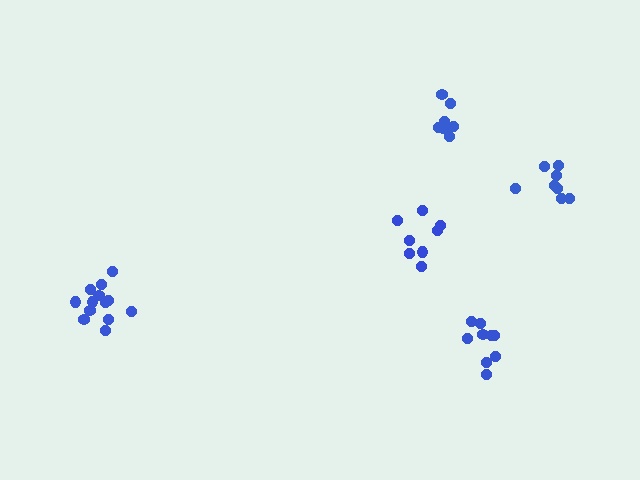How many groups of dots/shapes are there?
There are 5 groups.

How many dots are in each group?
Group 1: 9 dots, Group 2: 13 dots, Group 3: 8 dots, Group 4: 8 dots, Group 5: 8 dots (46 total).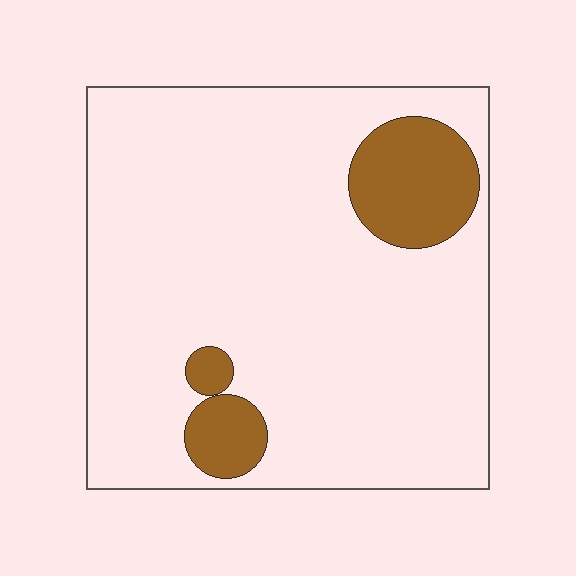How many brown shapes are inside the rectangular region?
3.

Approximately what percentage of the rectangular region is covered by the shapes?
Approximately 15%.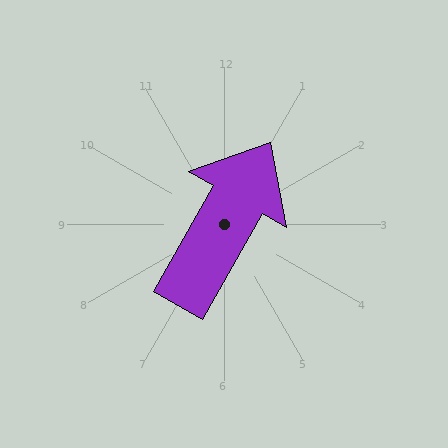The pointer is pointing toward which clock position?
Roughly 1 o'clock.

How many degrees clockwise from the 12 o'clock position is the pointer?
Approximately 30 degrees.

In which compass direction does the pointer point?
Northeast.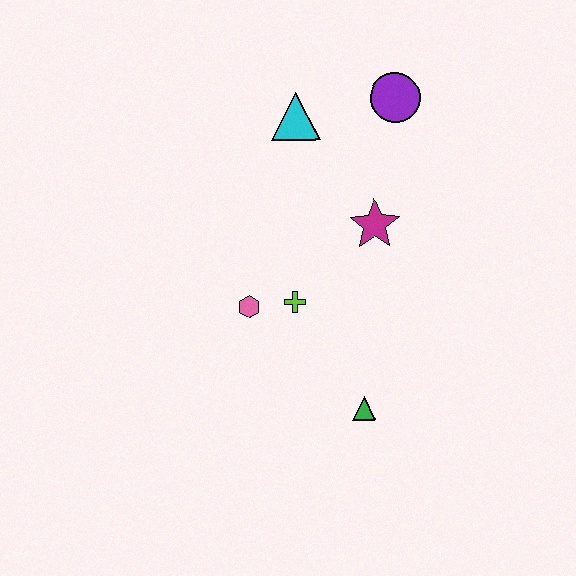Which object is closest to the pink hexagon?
The lime cross is closest to the pink hexagon.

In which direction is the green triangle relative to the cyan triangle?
The green triangle is below the cyan triangle.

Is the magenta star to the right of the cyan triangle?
Yes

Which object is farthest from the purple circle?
The green triangle is farthest from the purple circle.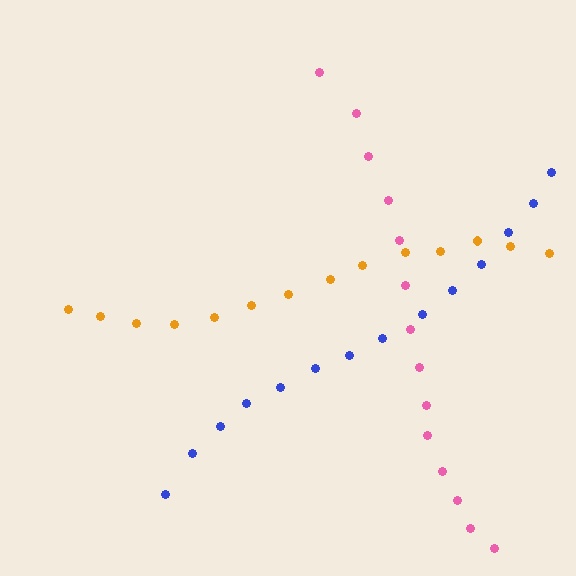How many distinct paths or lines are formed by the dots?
There are 3 distinct paths.